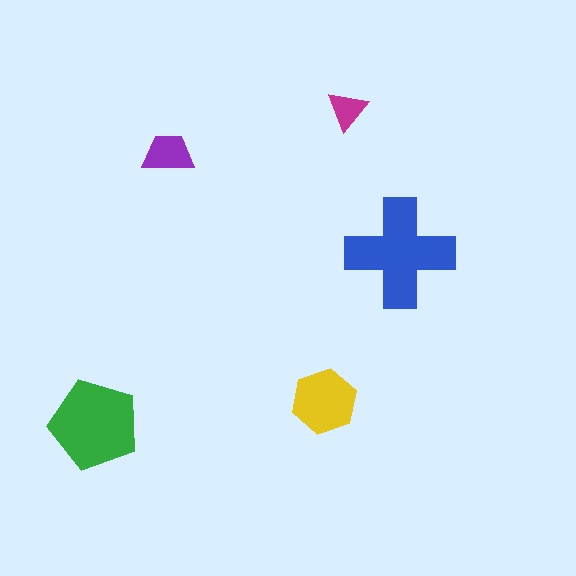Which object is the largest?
The blue cross.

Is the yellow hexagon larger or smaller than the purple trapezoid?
Larger.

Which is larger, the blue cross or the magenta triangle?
The blue cross.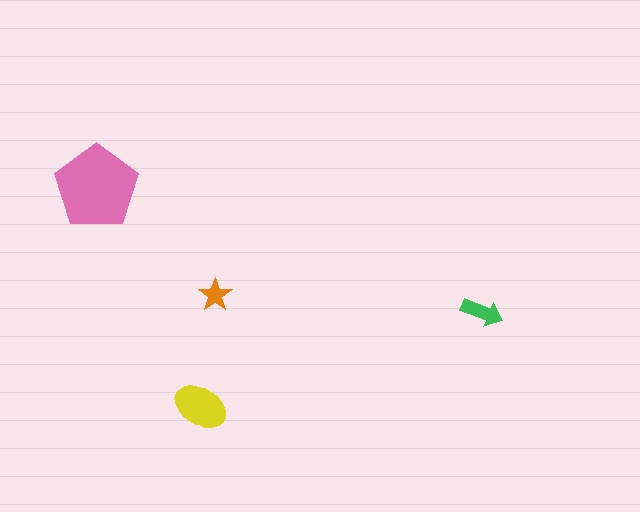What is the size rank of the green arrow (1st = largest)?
3rd.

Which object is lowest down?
The yellow ellipse is bottommost.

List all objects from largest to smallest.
The pink pentagon, the yellow ellipse, the green arrow, the orange star.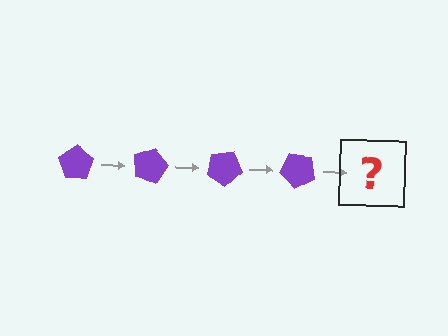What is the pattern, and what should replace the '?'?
The pattern is that the pentagon rotates 15 degrees each step. The '?' should be a purple pentagon rotated 60 degrees.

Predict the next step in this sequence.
The next step is a purple pentagon rotated 60 degrees.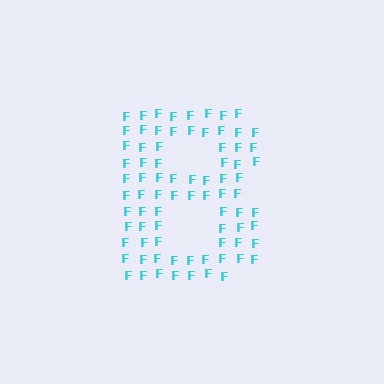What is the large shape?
The large shape is the letter B.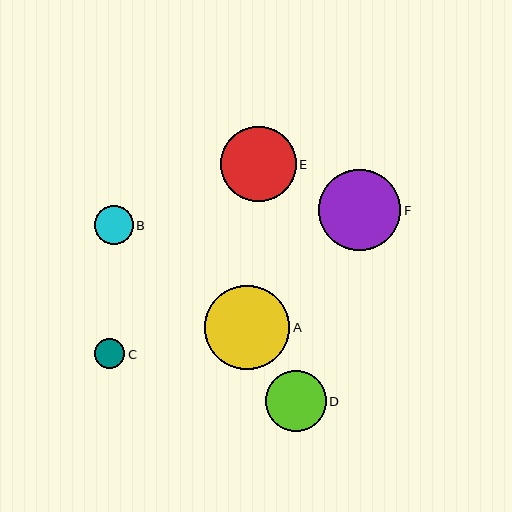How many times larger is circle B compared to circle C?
Circle B is approximately 1.3 times the size of circle C.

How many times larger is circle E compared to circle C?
Circle E is approximately 2.5 times the size of circle C.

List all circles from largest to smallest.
From largest to smallest: A, F, E, D, B, C.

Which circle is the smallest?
Circle C is the smallest with a size of approximately 30 pixels.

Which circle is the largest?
Circle A is the largest with a size of approximately 85 pixels.